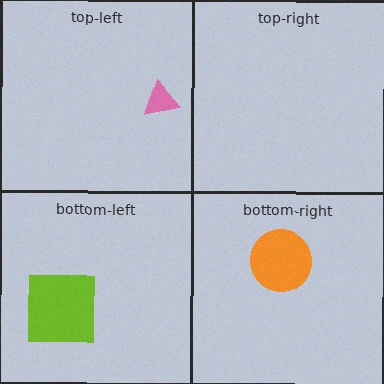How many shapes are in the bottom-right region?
1.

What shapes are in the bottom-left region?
The lime square.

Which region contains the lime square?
The bottom-left region.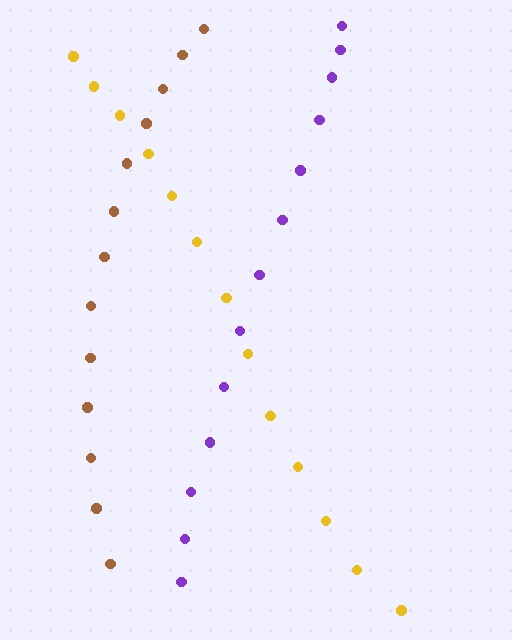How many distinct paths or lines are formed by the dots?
There are 3 distinct paths.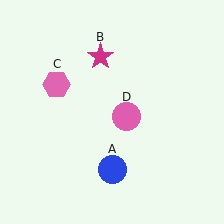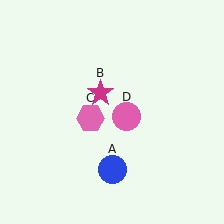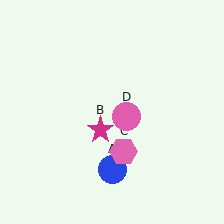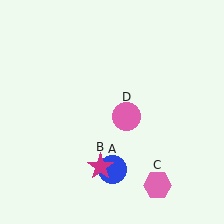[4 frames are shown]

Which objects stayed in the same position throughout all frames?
Blue circle (object A) and pink circle (object D) remained stationary.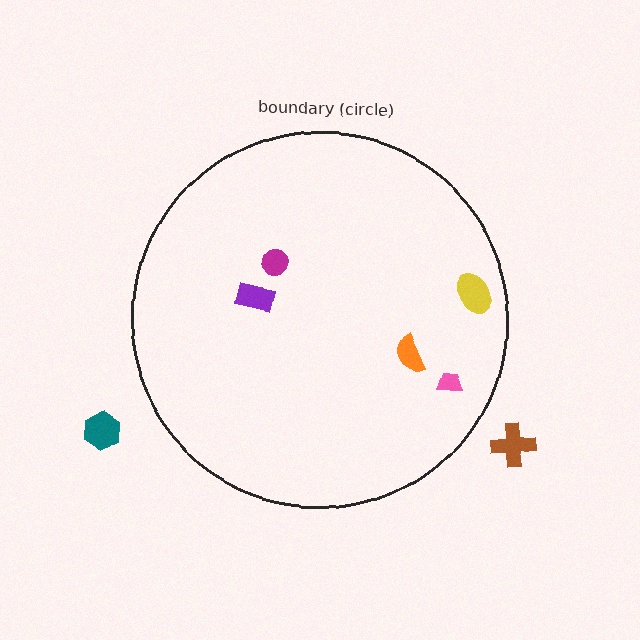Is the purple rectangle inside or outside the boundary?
Inside.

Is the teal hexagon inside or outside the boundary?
Outside.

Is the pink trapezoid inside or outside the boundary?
Inside.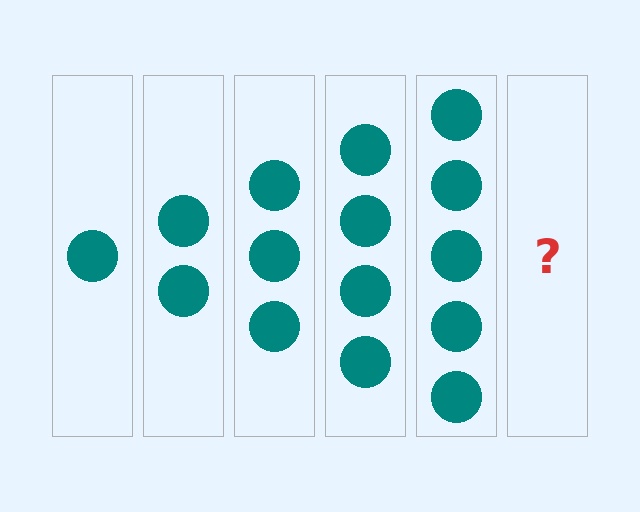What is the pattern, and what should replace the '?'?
The pattern is that each step adds one more circle. The '?' should be 6 circles.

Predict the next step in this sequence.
The next step is 6 circles.